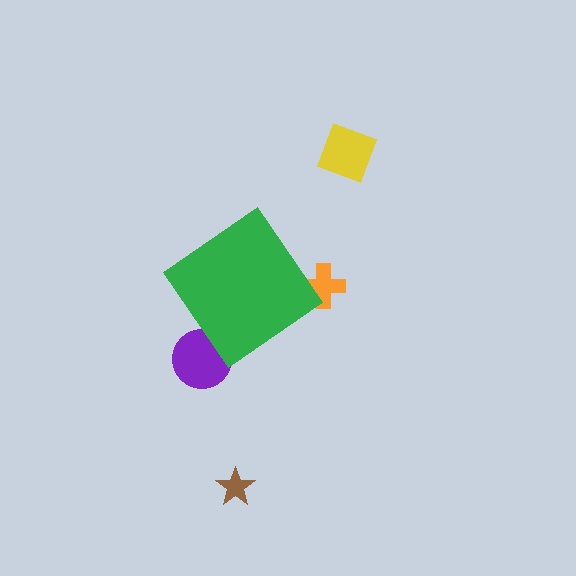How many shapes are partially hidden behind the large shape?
2 shapes are partially hidden.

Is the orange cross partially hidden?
Yes, the orange cross is partially hidden behind the green diamond.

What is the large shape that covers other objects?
A green diamond.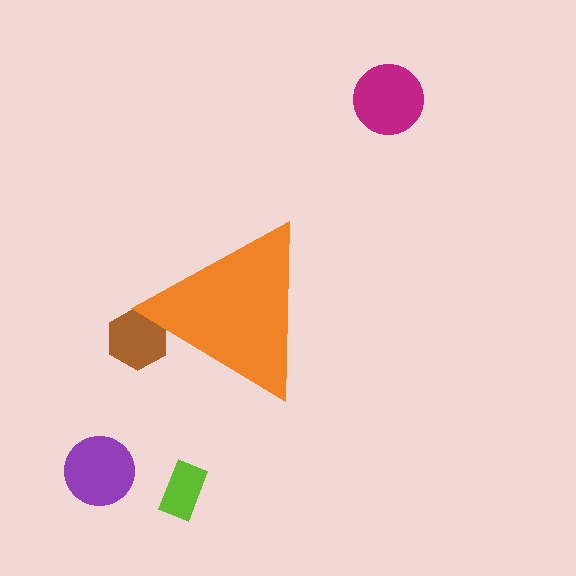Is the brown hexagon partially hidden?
Yes, the brown hexagon is partially hidden behind the orange triangle.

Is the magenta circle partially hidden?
No, the magenta circle is fully visible.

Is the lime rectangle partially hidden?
No, the lime rectangle is fully visible.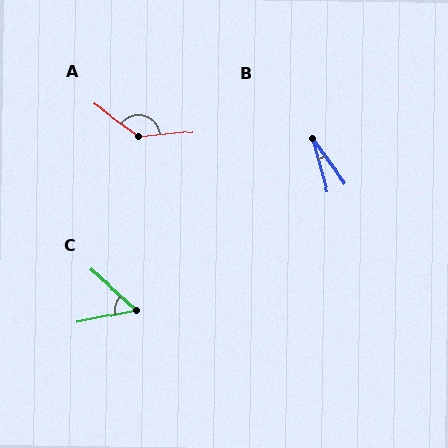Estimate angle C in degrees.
Approximately 54 degrees.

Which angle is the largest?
A, at approximately 139 degrees.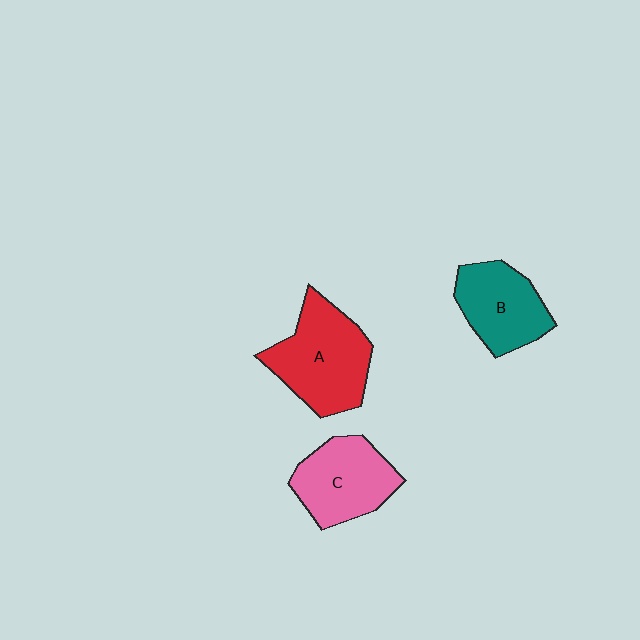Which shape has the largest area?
Shape A (red).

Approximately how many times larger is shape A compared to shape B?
Approximately 1.3 times.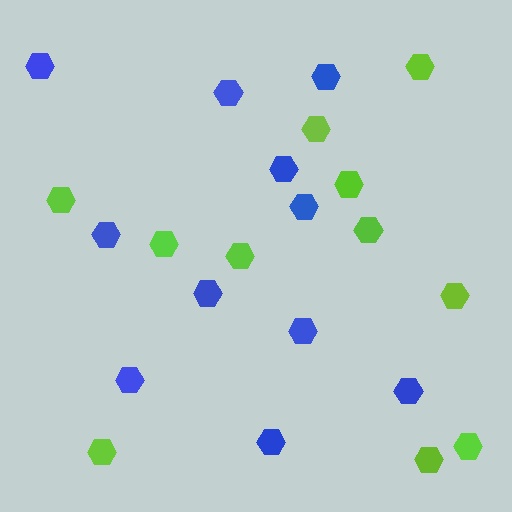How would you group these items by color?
There are 2 groups: one group of lime hexagons (11) and one group of blue hexagons (11).